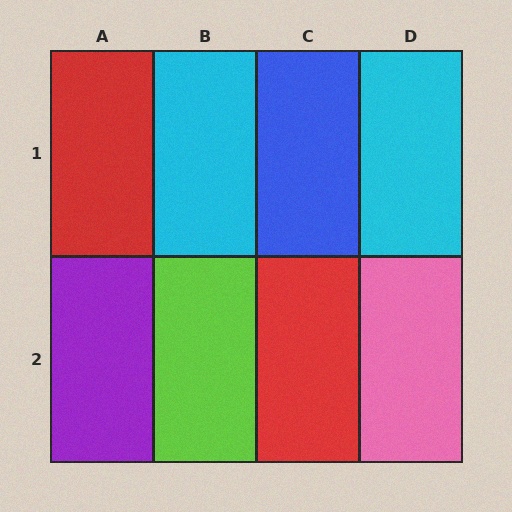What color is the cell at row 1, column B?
Cyan.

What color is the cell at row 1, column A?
Red.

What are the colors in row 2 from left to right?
Purple, lime, red, pink.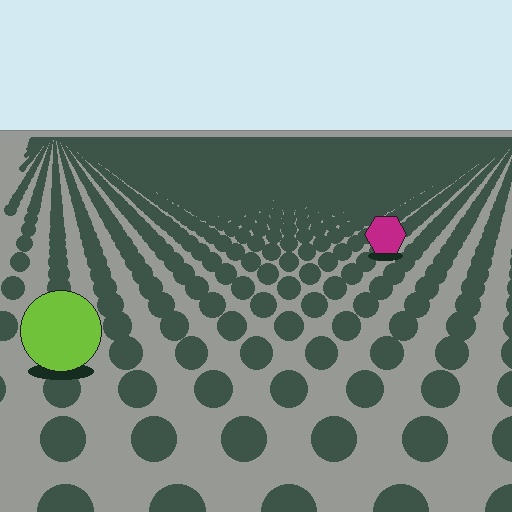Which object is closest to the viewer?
The lime circle is closest. The texture marks near it are larger and more spread out.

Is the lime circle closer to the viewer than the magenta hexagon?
Yes. The lime circle is closer — you can tell from the texture gradient: the ground texture is coarser near it.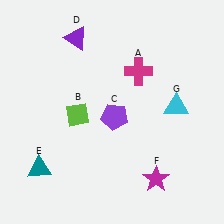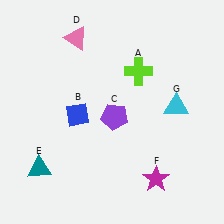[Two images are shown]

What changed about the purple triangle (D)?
In Image 1, D is purple. In Image 2, it changed to pink.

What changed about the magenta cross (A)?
In Image 1, A is magenta. In Image 2, it changed to lime.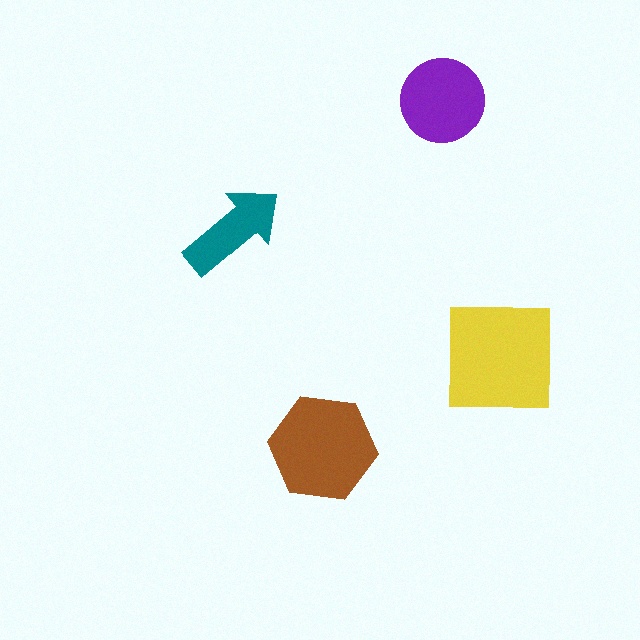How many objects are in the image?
There are 4 objects in the image.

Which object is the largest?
The yellow square.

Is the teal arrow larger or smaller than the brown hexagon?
Smaller.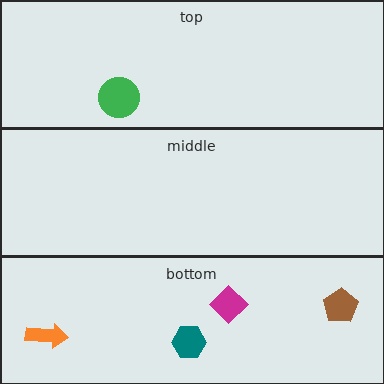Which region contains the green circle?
The top region.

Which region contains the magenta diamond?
The bottom region.